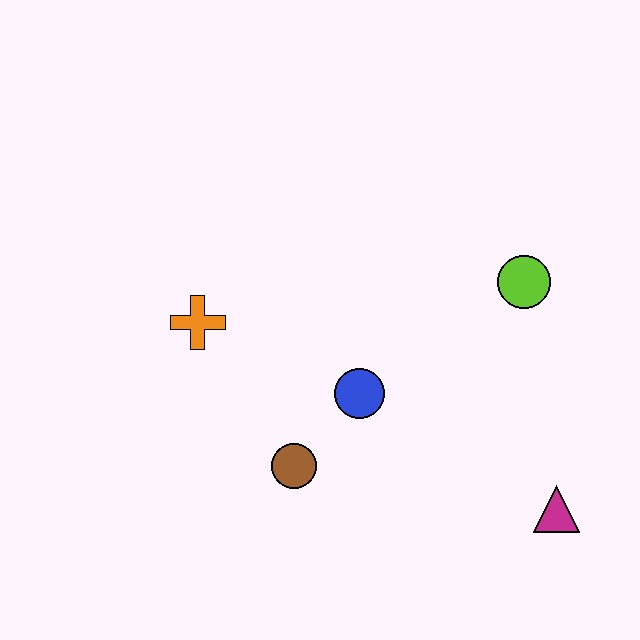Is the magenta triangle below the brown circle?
Yes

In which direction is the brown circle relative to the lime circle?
The brown circle is to the left of the lime circle.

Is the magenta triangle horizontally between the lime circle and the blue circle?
No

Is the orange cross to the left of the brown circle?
Yes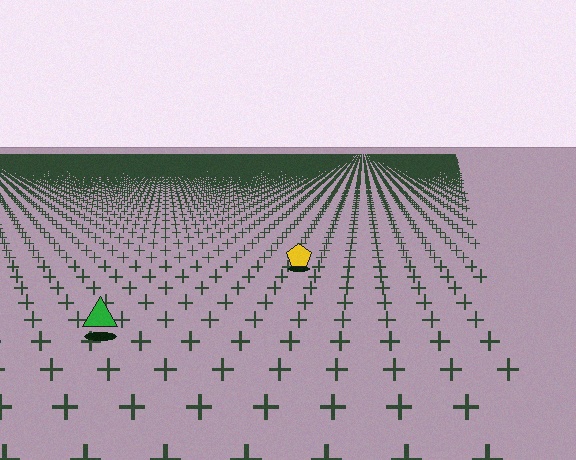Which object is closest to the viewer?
The green triangle is closest. The texture marks near it are larger and more spread out.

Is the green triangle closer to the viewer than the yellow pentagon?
Yes. The green triangle is closer — you can tell from the texture gradient: the ground texture is coarser near it.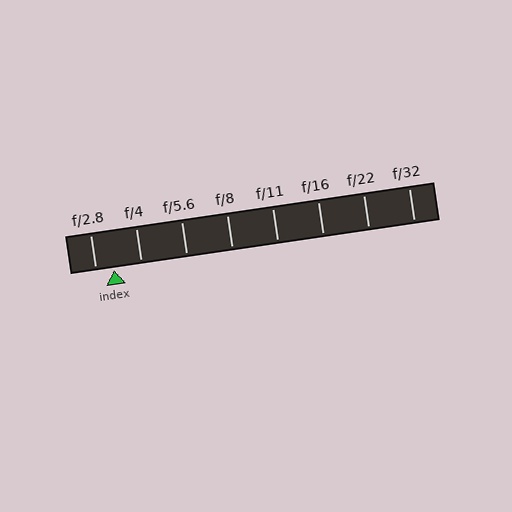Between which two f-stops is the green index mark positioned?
The index mark is between f/2.8 and f/4.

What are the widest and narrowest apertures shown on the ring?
The widest aperture shown is f/2.8 and the narrowest is f/32.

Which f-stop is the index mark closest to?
The index mark is closest to f/2.8.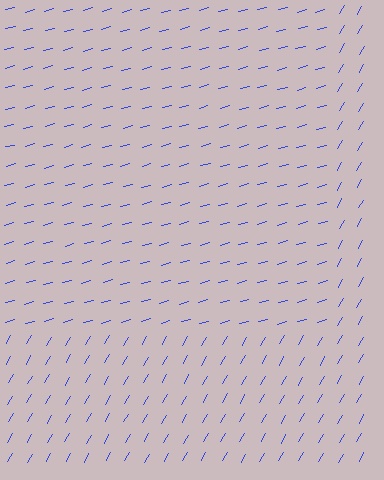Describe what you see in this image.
The image is filled with small blue line segments. A rectangle region in the image has lines oriented differently from the surrounding lines, creating a visible texture boundary.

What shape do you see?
I see a rectangle.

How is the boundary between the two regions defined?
The boundary is defined purely by a change in line orientation (approximately 45 degrees difference). All lines are the same color and thickness.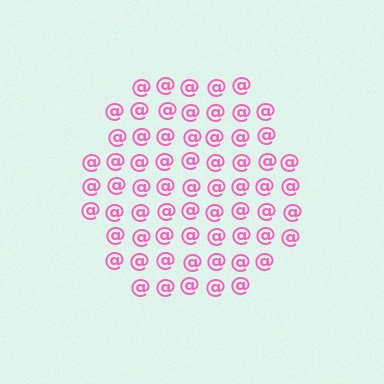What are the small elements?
The small elements are at signs.